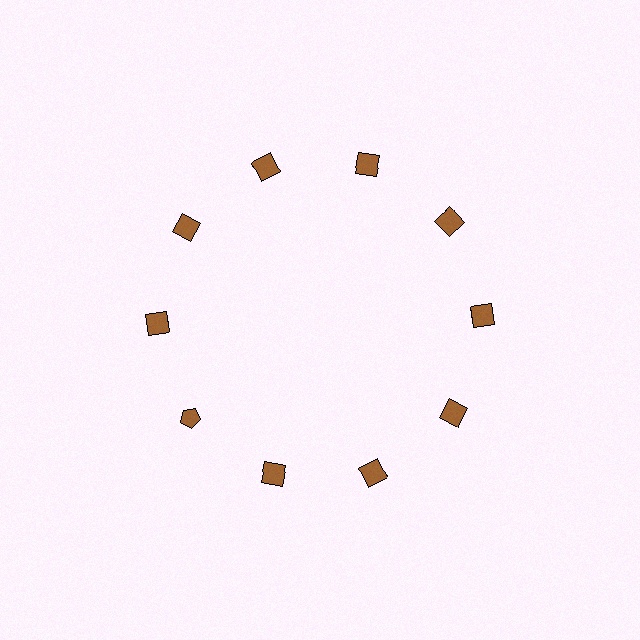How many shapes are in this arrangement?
There are 10 shapes arranged in a ring pattern.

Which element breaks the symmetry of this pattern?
The brown pentagon at roughly the 8 o'clock position breaks the symmetry. All other shapes are brown squares.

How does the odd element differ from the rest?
It has a different shape: pentagon instead of square.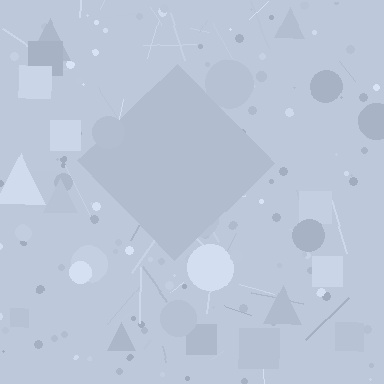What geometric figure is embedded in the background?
A diamond is embedded in the background.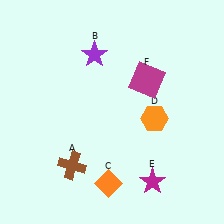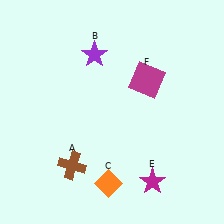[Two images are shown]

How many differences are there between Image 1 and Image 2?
There is 1 difference between the two images.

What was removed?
The orange hexagon (D) was removed in Image 2.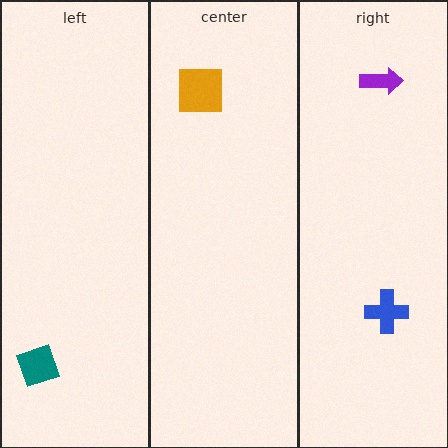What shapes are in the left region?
The teal diamond.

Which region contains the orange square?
The center region.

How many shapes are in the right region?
2.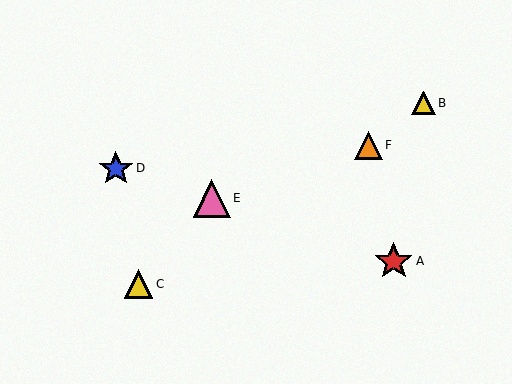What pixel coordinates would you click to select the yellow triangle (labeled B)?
Click at (423, 103) to select the yellow triangle B.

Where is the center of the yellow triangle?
The center of the yellow triangle is at (423, 103).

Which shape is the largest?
The red star (labeled A) is the largest.